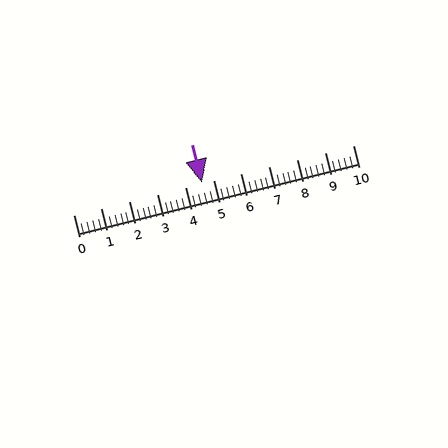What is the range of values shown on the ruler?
The ruler shows values from 0 to 10.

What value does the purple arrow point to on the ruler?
The purple arrow points to approximately 4.6.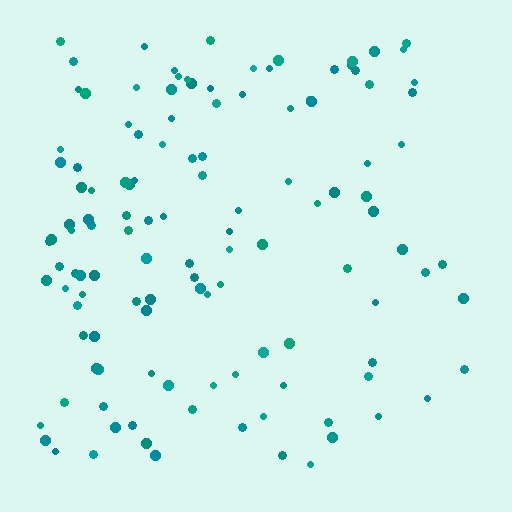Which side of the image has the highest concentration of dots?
The left.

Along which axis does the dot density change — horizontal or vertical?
Horizontal.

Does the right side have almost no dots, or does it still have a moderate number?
Still a moderate number, just noticeably fewer than the left.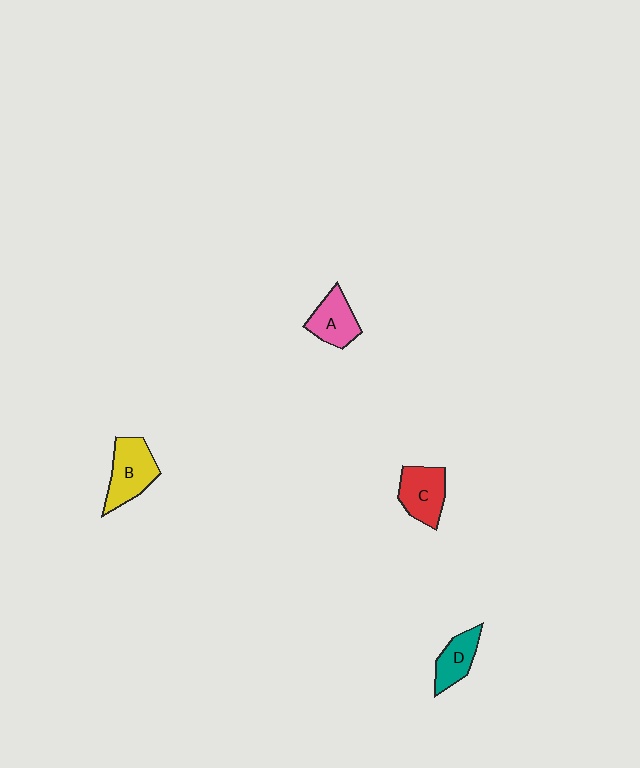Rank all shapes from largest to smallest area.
From largest to smallest: B (yellow), C (red), A (pink), D (teal).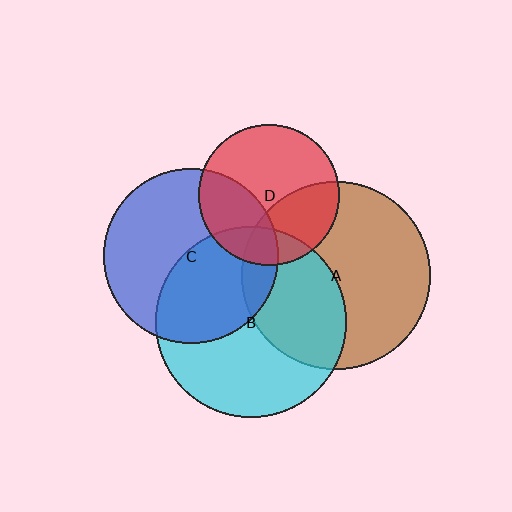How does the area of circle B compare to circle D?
Approximately 1.8 times.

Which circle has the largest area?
Circle B (cyan).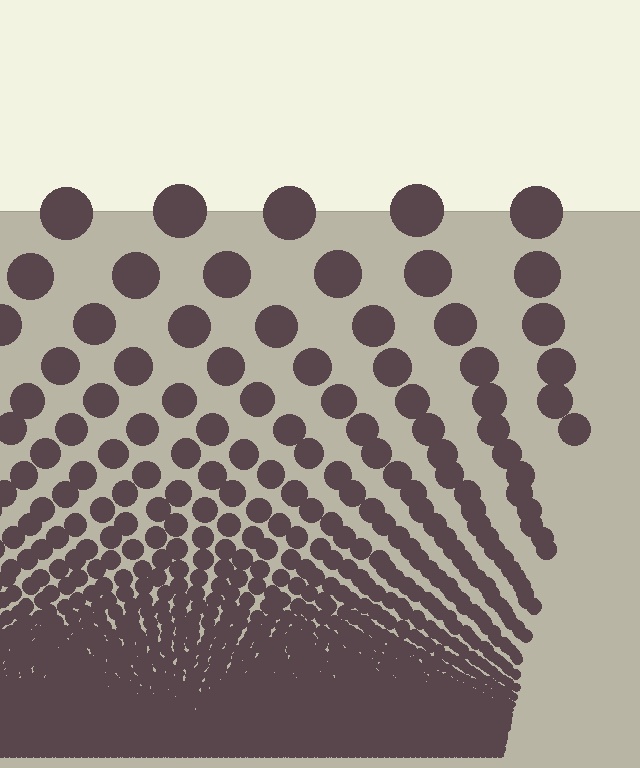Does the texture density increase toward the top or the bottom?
Density increases toward the bottom.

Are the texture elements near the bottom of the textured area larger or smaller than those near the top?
Smaller. The gradient is inverted — elements near the bottom are smaller and denser.